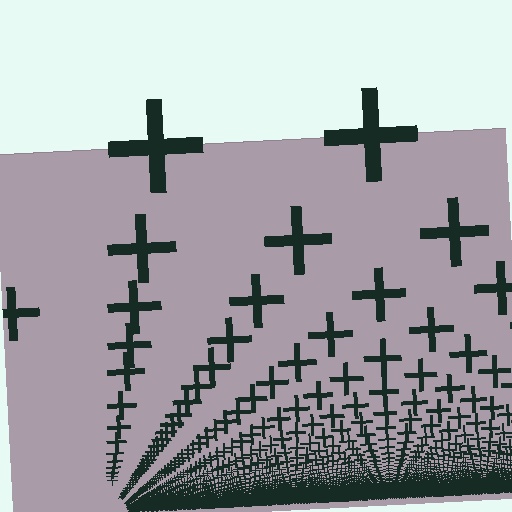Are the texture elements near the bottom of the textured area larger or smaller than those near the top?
Smaller. The gradient is inverted — elements near the bottom are smaller and denser.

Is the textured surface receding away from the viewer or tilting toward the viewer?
The surface appears to tilt toward the viewer. Texture elements get larger and sparser toward the top.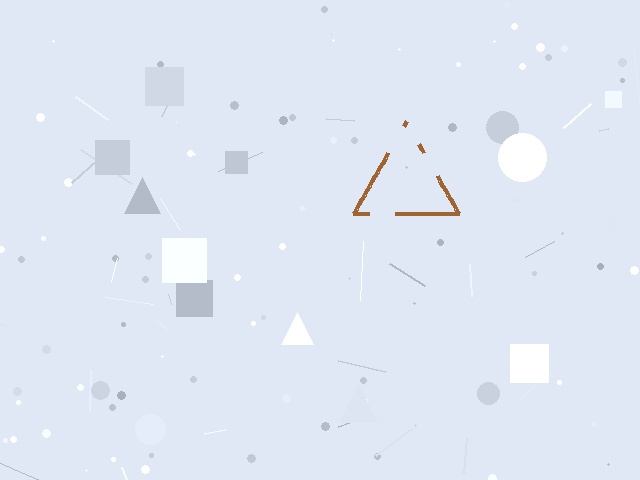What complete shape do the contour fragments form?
The contour fragments form a triangle.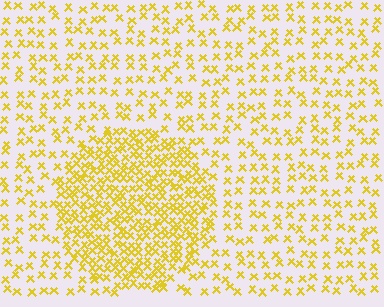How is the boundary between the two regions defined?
The boundary is defined by a change in element density (approximately 2.4x ratio). All elements are the same color, size, and shape.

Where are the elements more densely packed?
The elements are more densely packed inside the circle boundary.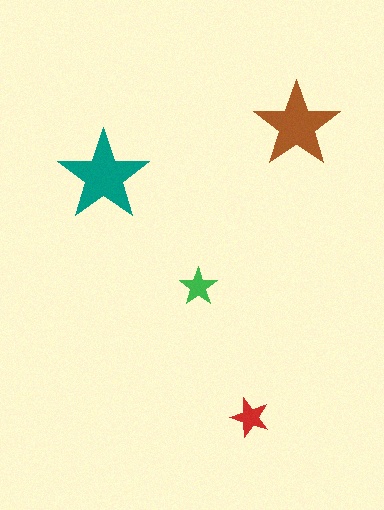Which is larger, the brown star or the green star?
The brown one.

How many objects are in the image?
There are 4 objects in the image.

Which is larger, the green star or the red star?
The red one.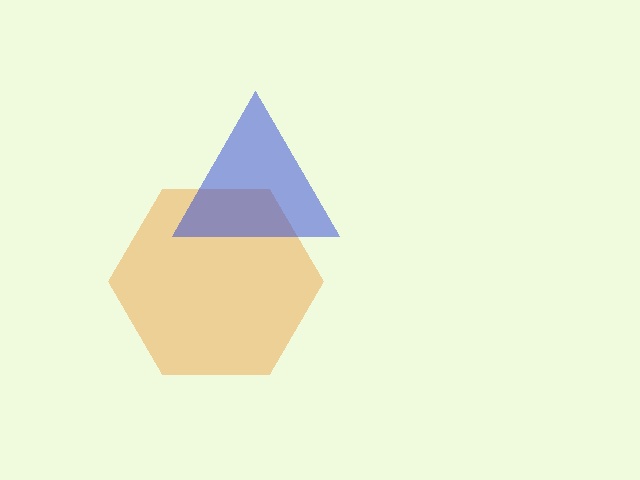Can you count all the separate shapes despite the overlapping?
Yes, there are 2 separate shapes.